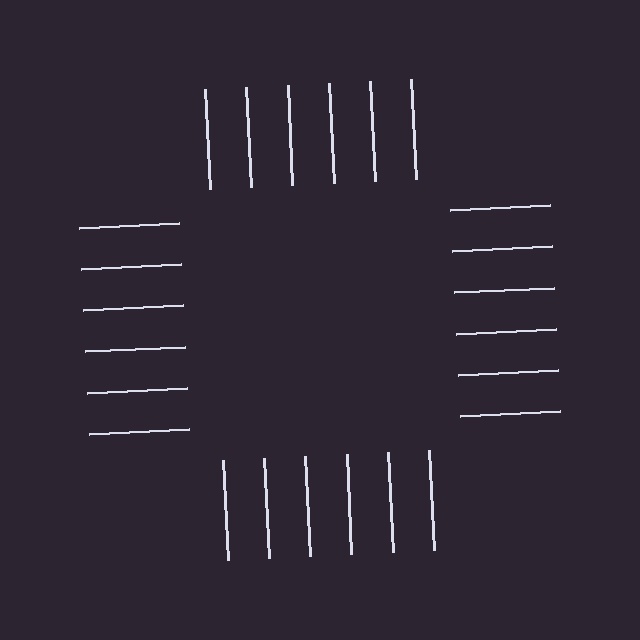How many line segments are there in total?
24 — 6 along each of the 4 edges.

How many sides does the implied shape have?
4 sides — the line-ends trace a square.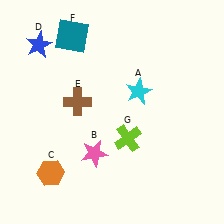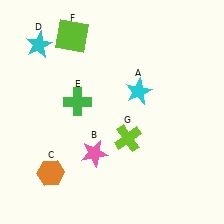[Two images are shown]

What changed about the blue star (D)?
In Image 1, D is blue. In Image 2, it changed to cyan.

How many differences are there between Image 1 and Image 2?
There are 3 differences between the two images.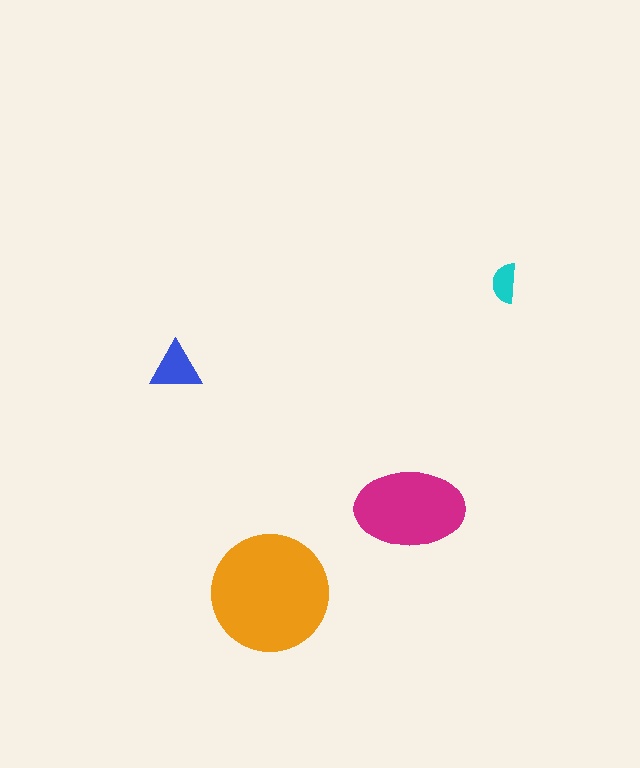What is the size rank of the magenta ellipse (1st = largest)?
2nd.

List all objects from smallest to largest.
The cyan semicircle, the blue triangle, the magenta ellipse, the orange circle.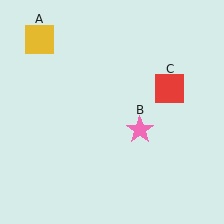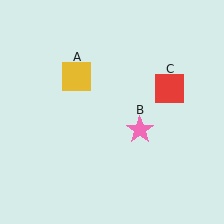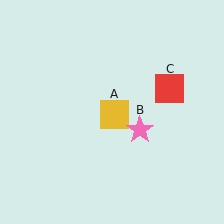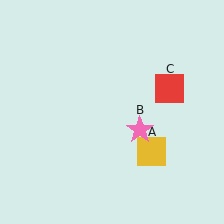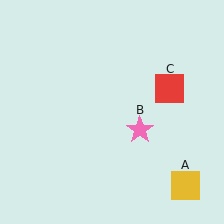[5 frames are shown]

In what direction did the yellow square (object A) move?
The yellow square (object A) moved down and to the right.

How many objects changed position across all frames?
1 object changed position: yellow square (object A).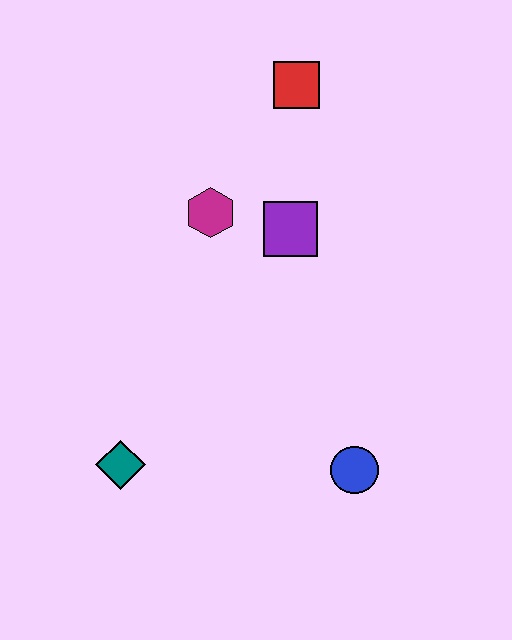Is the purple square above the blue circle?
Yes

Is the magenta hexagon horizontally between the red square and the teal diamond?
Yes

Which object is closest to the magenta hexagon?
The purple square is closest to the magenta hexagon.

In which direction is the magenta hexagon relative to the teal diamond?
The magenta hexagon is above the teal diamond.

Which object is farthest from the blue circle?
The red square is farthest from the blue circle.